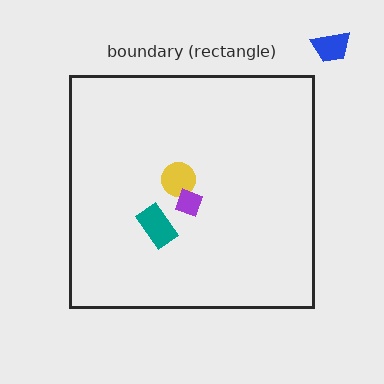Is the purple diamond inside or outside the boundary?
Inside.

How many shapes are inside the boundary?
3 inside, 1 outside.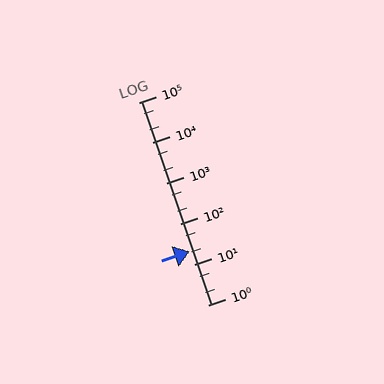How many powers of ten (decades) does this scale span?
The scale spans 5 decades, from 1 to 100000.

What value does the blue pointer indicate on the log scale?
The pointer indicates approximately 21.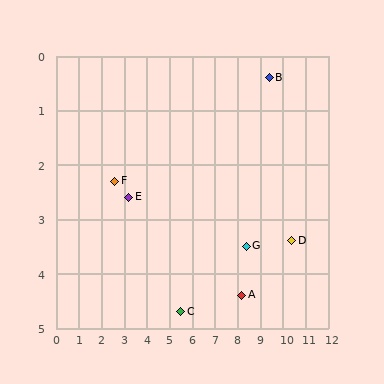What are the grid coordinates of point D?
Point D is at approximately (10.4, 3.4).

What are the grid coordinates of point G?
Point G is at approximately (8.4, 3.5).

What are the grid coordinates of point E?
Point E is at approximately (3.2, 2.6).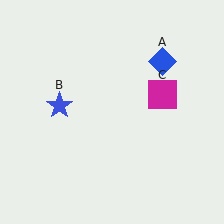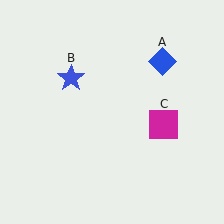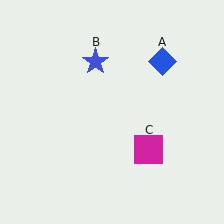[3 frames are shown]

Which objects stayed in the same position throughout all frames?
Blue diamond (object A) remained stationary.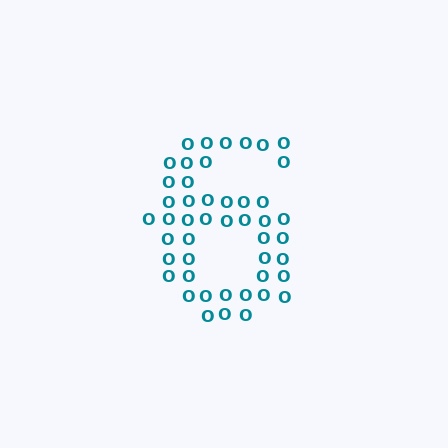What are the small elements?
The small elements are letter O's.